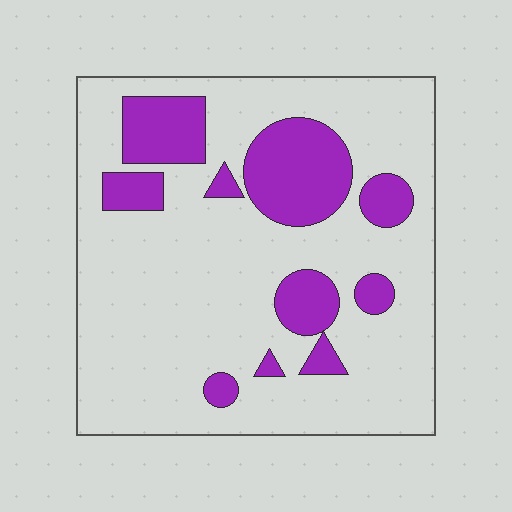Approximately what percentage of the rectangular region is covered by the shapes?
Approximately 20%.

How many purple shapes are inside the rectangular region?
10.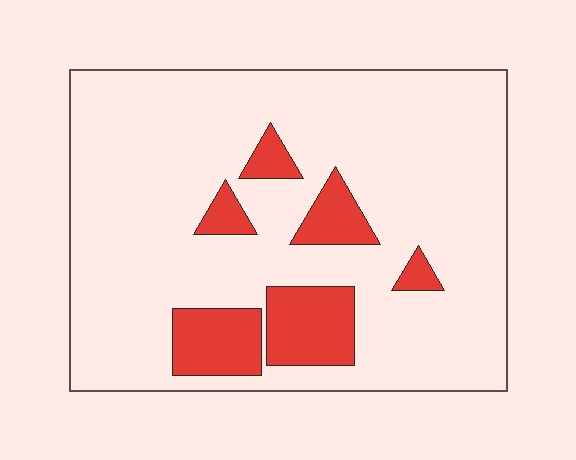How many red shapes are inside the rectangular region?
6.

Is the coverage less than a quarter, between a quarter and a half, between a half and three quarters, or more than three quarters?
Less than a quarter.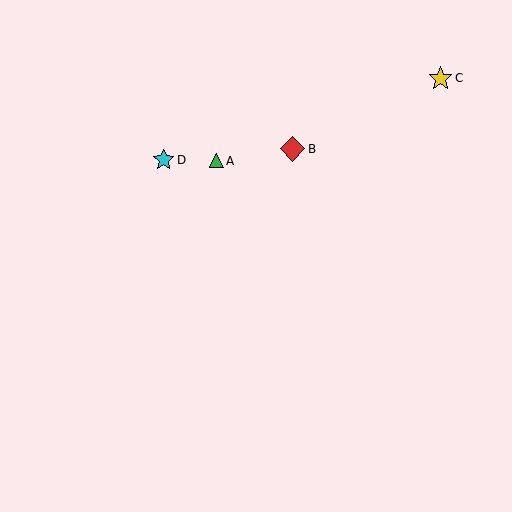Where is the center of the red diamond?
The center of the red diamond is at (293, 149).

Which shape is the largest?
The red diamond (labeled B) is the largest.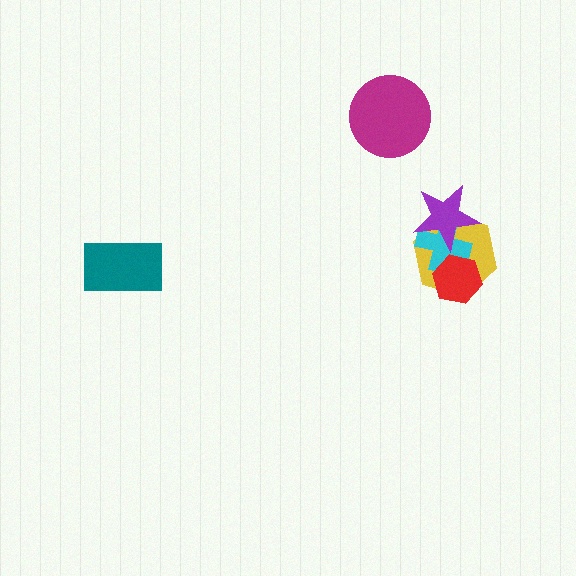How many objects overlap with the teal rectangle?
0 objects overlap with the teal rectangle.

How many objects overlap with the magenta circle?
0 objects overlap with the magenta circle.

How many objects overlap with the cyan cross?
3 objects overlap with the cyan cross.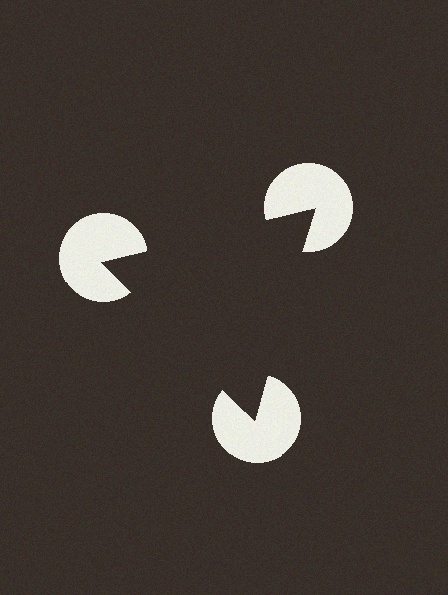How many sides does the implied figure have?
3 sides.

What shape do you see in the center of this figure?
An illusory triangle — its edges are inferred from the aligned wedge cuts in the pac-man discs, not physically drawn.